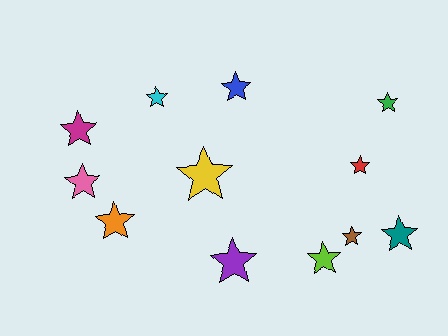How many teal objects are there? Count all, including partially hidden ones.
There is 1 teal object.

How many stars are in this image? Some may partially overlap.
There are 12 stars.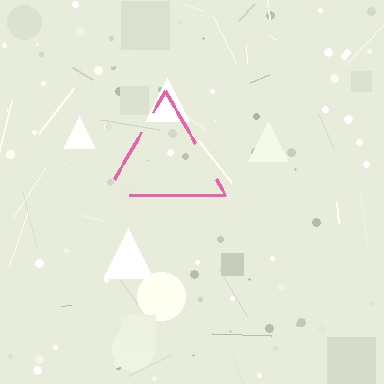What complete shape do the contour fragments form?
The contour fragments form a triangle.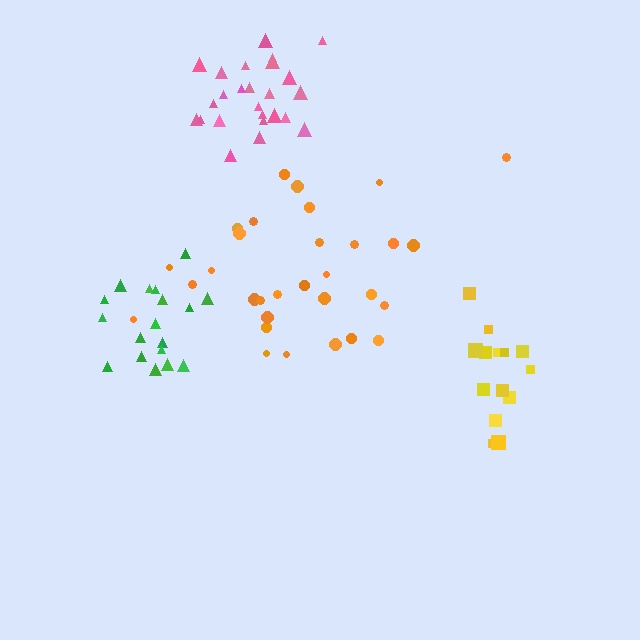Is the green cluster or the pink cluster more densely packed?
Pink.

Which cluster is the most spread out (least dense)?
Orange.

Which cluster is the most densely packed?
Pink.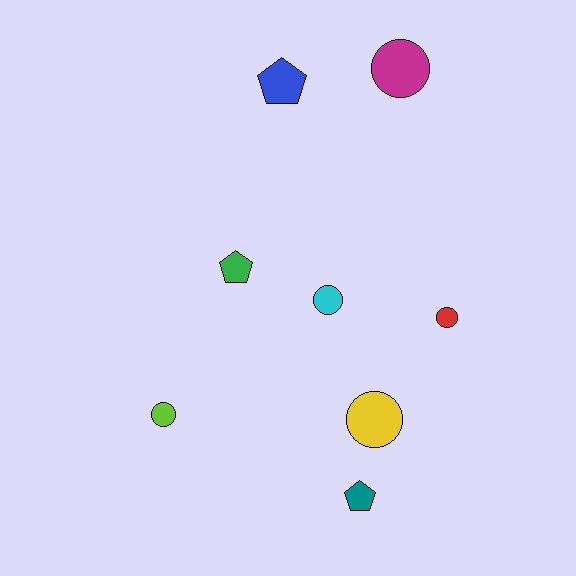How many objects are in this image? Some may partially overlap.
There are 8 objects.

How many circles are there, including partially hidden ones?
There are 5 circles.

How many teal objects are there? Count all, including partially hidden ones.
There is 1 teal object.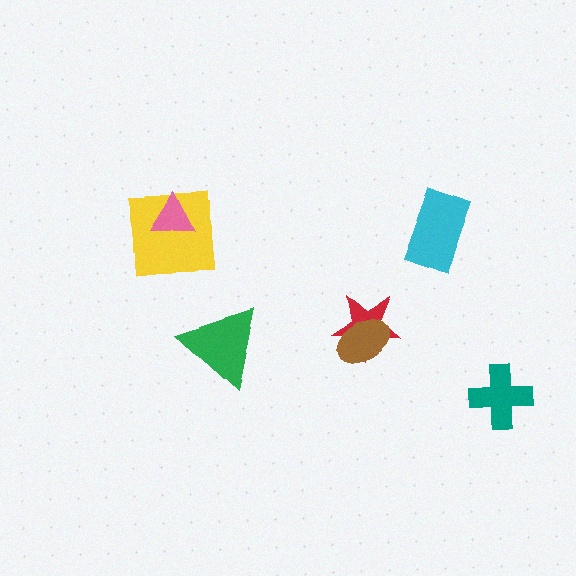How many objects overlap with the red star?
1 object overlaps with the red star.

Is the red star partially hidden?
Yes, it is partially covered by another shape.